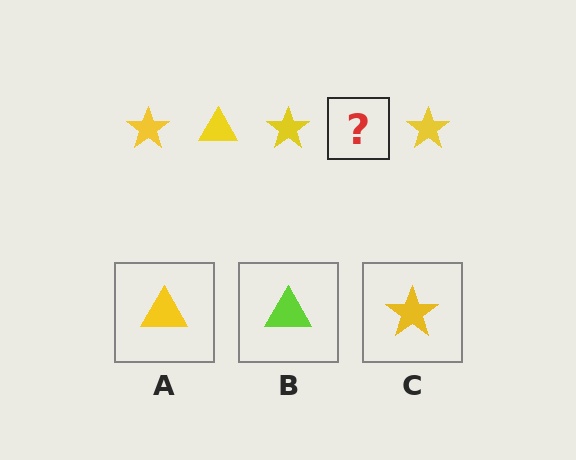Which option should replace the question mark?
Option A.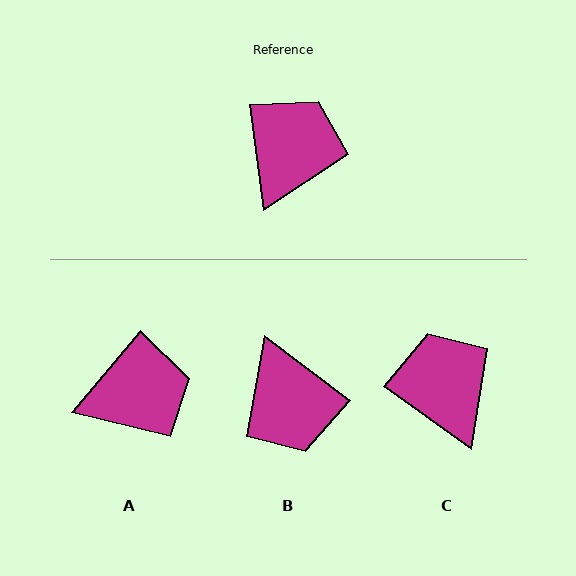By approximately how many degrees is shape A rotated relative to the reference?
Approximately 47 degrees clockwise.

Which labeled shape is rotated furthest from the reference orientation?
B, about 134 degrees away.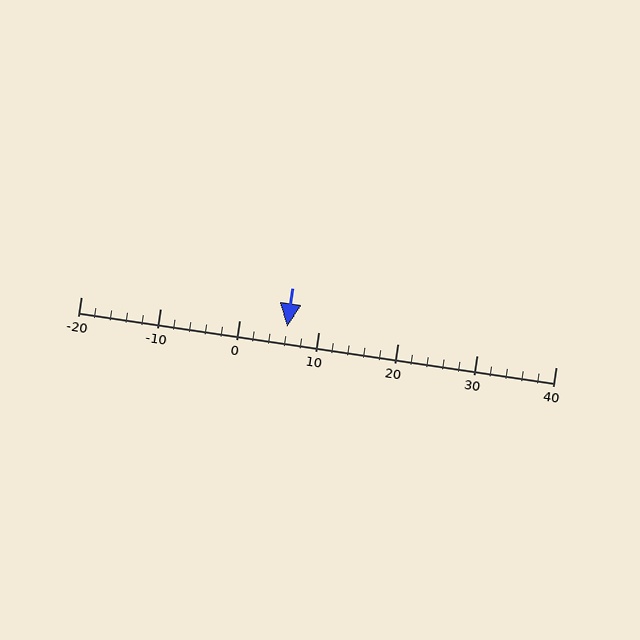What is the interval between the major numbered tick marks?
The major tick marks are spaced 10 units apart.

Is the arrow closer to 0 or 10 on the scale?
The arrow is closer to 10.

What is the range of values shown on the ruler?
The ruler shows values from -20 to 40.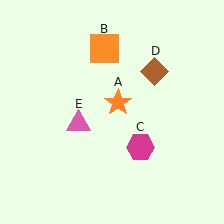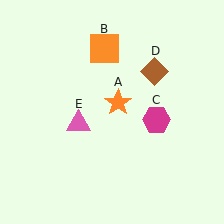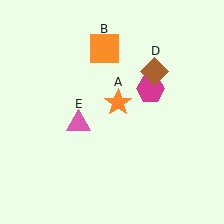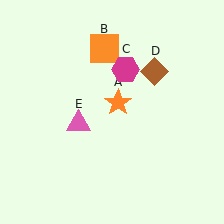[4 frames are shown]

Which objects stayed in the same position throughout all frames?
Orange star (object A) and orange square (object B) and brown diamond (object D) and pink triangle (object E) remained stationary.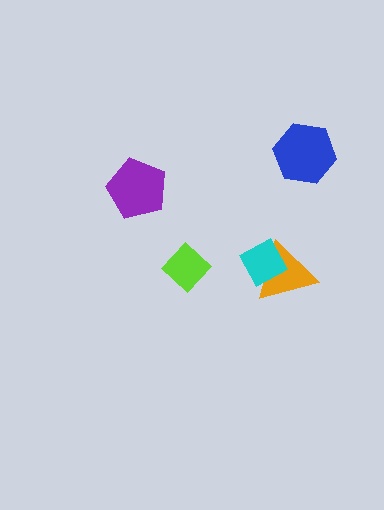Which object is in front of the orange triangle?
The cyan diamond is in front of the orange triangle.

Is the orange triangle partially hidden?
Yes, it is partially covered by another shape.